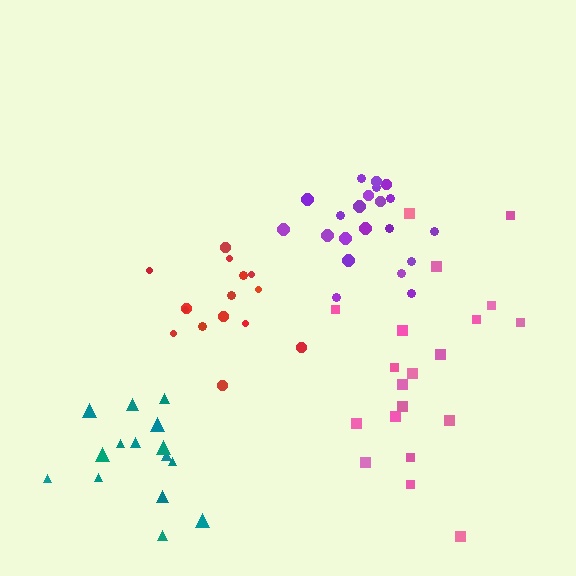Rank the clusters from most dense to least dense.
purple, red, teal, pink.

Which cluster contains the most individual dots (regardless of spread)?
Purple (21).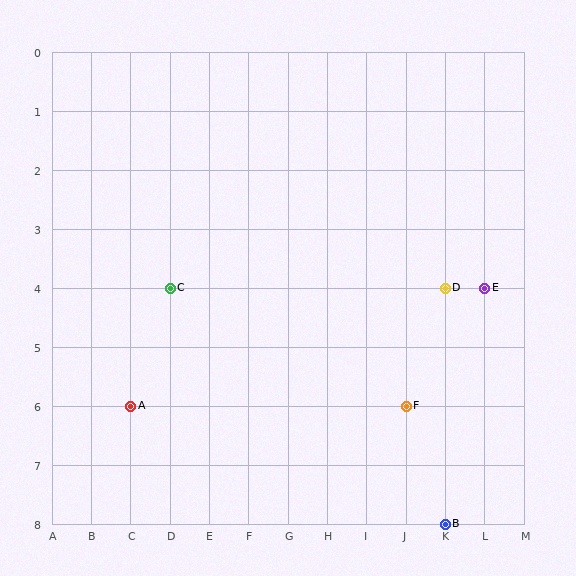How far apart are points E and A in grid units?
Points E and A are 9 columns and 2 rows apart (about 9.2 grid units diagonally).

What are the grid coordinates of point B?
Point B is at grid coordinates (K, 8).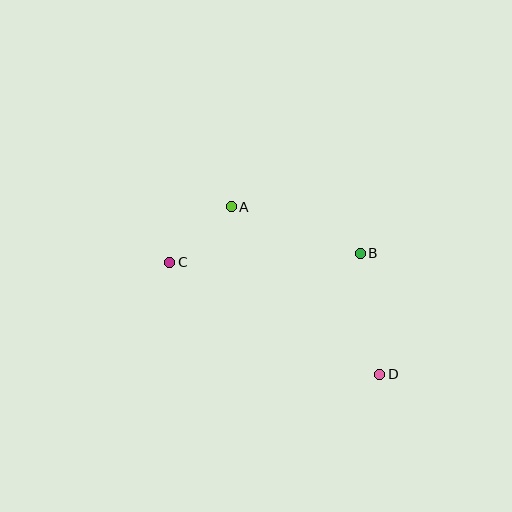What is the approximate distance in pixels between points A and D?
The distance between A and D is approximately 224 pixels.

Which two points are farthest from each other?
Points C and D are farthest from each other.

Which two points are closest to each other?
Points A and C are closest to each other.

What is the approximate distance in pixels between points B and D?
The distance between B and D is approximately 122 pixels.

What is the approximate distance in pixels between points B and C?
The distance between B and C is approximately 191 pixels.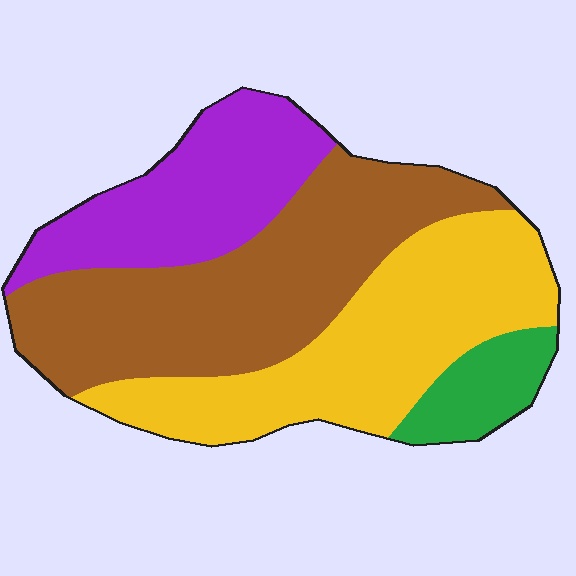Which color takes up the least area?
Green, at roughly 10%.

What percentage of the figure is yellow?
Yellow covers roughly 35% of the figure.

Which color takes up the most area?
Brown, at roughly 35%.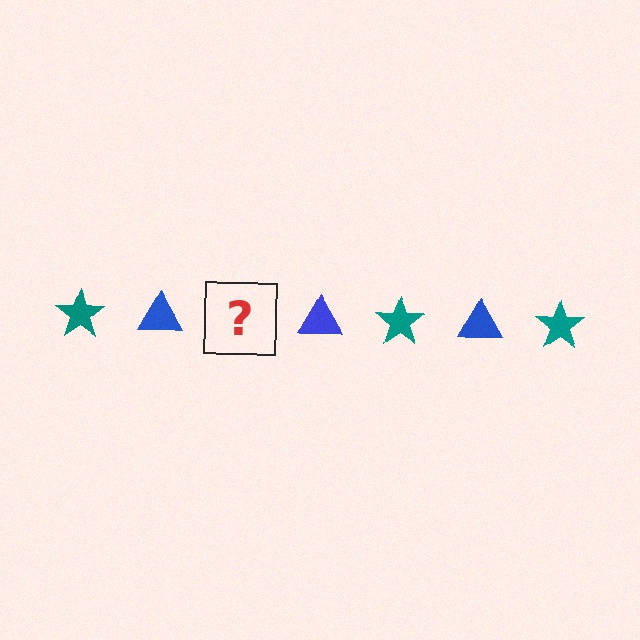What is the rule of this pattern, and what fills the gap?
The rule is that the pattern alternates between teal star and blue triangle. The gap should be filled with a teal star.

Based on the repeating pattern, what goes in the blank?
The blank should be a teal star.